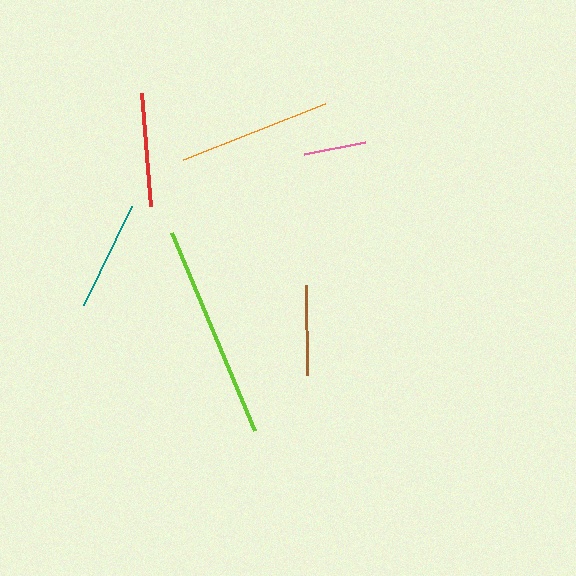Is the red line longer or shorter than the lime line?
The lime line is longer than the red line.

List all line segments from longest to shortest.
From longest to shortest: lime, orange, red, teal, brown, pink.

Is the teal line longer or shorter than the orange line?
The orange line is longer than the teal line.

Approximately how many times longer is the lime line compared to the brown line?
The lime line is approximately 2.4 times the length of the brown line.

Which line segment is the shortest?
The pink line is the shortest at approximately 62 pixels.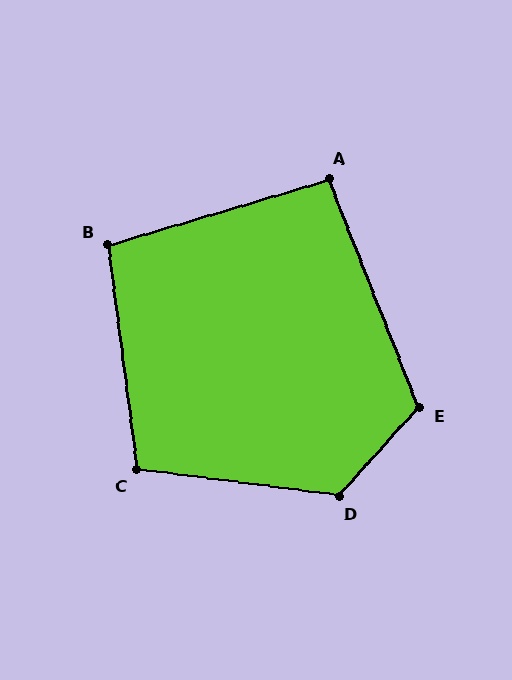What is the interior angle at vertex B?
Approximately 99 degrees (obtuse).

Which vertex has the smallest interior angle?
A, at approximately 95 degrees.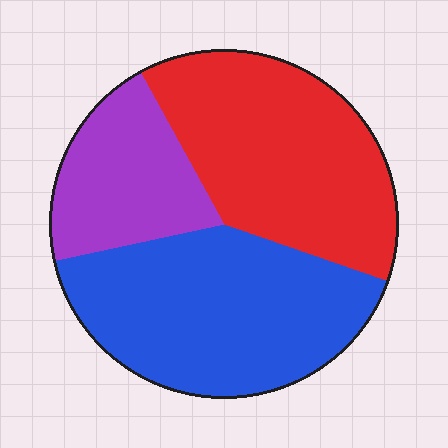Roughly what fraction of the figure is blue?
Blue takes up between a third and a half of the figure.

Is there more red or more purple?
Red.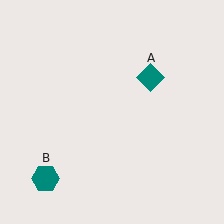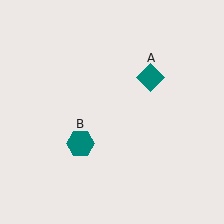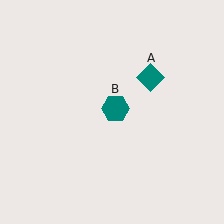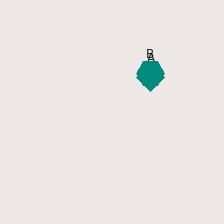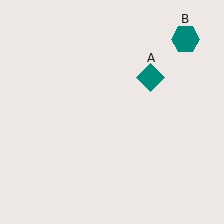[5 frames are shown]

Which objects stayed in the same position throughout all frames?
Teal diamond (object A) remained stationary.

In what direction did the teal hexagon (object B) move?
The teal hexagon (object B) moved up and to the right.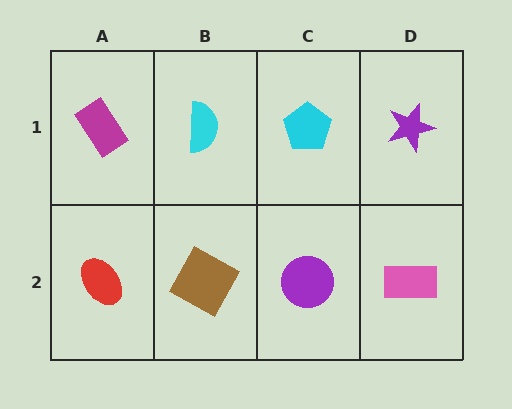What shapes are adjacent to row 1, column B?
A brown square (row 2, column B), a magenta rectangle (row 1, column A), a cyan pentagon (row 1, column C).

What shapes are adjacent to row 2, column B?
A cyan semicircle (row 1, column B), a red ellipse (row 2, column A), a purple circle (row 2, column C).